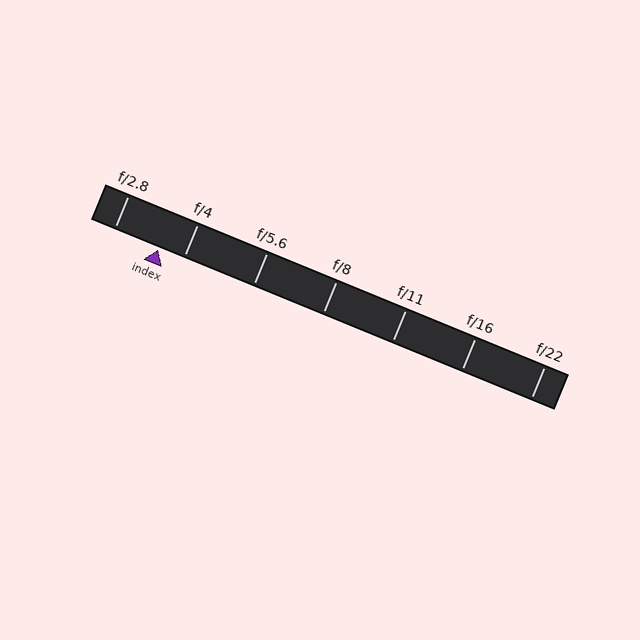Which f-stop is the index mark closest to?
The index mark is closest to f/4.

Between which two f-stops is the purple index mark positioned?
The index mark is between f/2.8 and f/4.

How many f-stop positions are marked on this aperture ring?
There are 7 f-stop positions marked.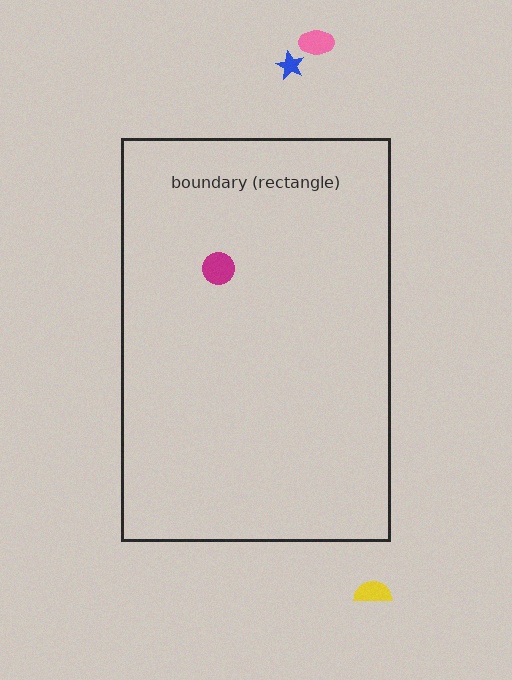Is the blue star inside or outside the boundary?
Outside.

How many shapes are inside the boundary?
1 inside, 3 outside.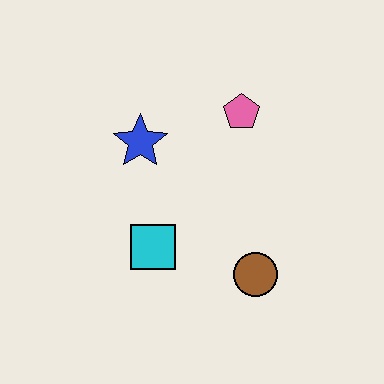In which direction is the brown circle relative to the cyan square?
The brown circle is to the right of the cyan square.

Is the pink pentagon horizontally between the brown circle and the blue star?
Yes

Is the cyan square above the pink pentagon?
No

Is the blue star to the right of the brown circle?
No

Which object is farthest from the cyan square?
The pink pentagon is farthest from the cyan square.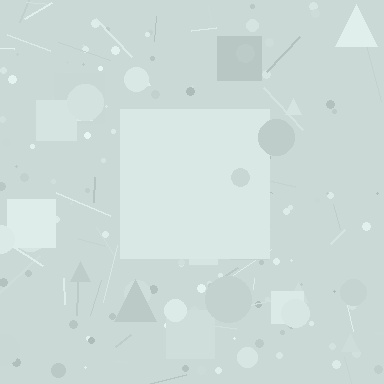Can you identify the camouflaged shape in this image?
The camouflaged shape is a square.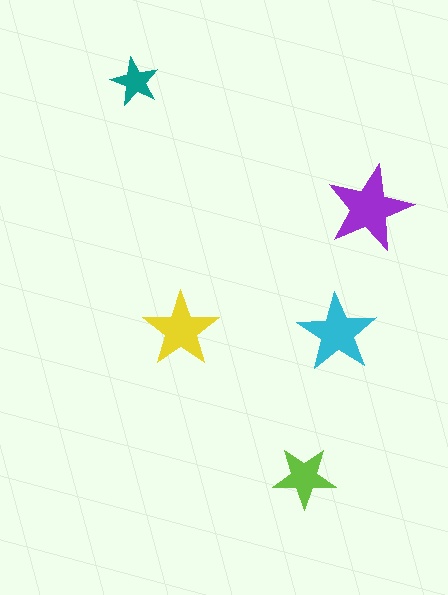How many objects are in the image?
There are 5 objects in the image.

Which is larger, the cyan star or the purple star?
The purple one.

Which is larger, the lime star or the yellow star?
The yellow one.